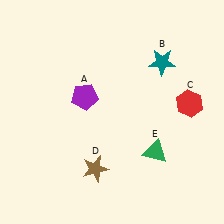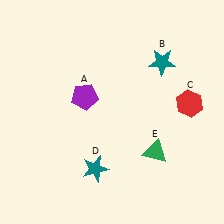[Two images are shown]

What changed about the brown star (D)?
In Image 1, D is brown. In Image 2, it changed to teal.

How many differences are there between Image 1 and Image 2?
There is 1 difference between the two images.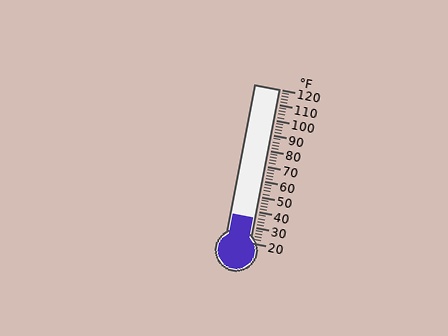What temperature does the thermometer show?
The thermometer shows approximately 36°F.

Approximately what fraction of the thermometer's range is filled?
The thermometer is filled to approximately 15% of its range.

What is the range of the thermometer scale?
The thermometer scale ranges from 20°F to 120°F.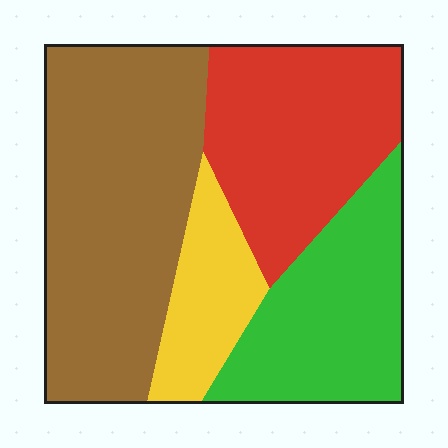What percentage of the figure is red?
Red takes up about one quarter (1/4) of the figure.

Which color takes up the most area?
Brown, at roughly 40%.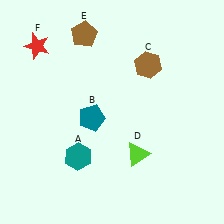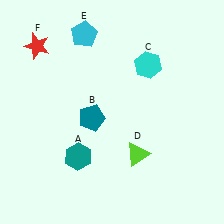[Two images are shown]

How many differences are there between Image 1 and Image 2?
There are 2 differences between the two images.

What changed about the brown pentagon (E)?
In Image 1, E is brown. In Image 2, it changed to cyan.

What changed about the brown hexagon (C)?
In Image 1, C is brown. In Image 2, it changed to cyan.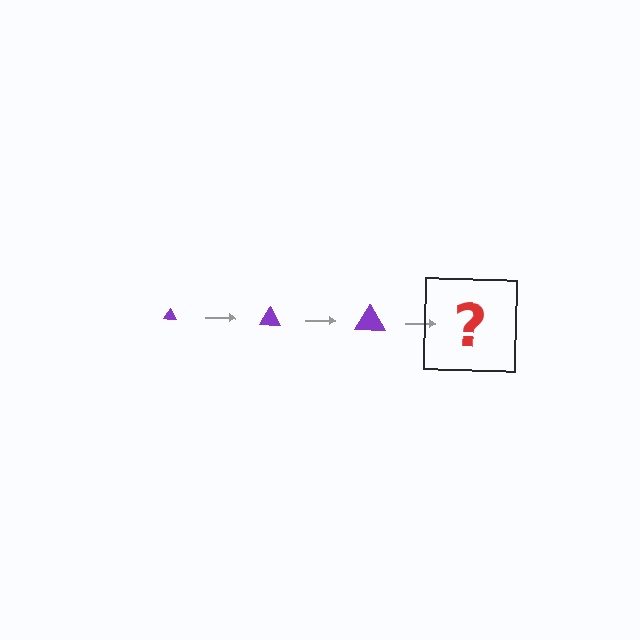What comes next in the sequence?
The next element should be a purple triangle, larger than the previous one.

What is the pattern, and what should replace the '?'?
The pattern is that the triangle gets progressively larger each step. The '?' should be a purple triangle, larger than the previous one.